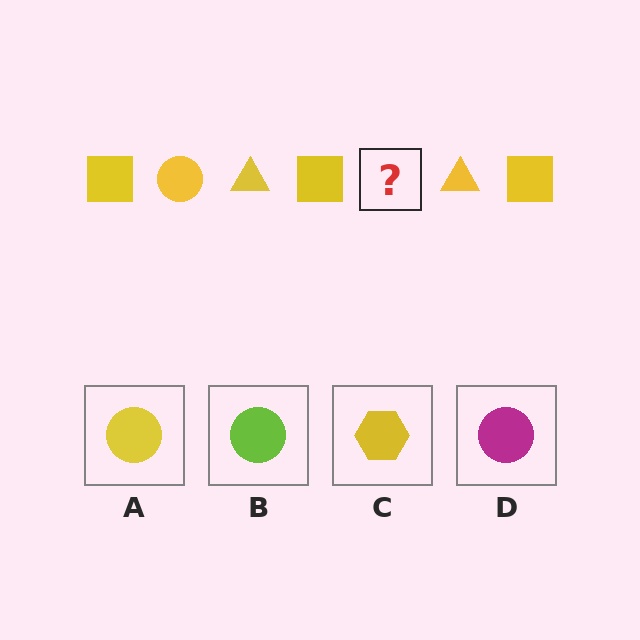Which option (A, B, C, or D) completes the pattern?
A.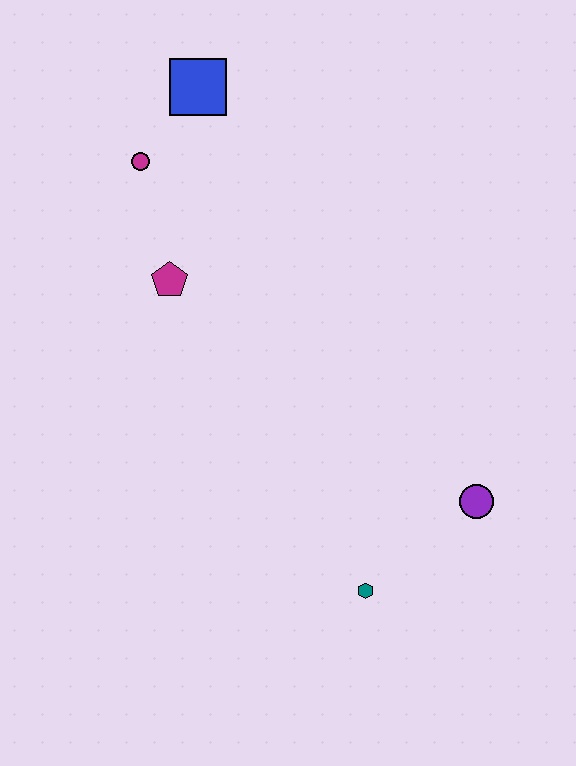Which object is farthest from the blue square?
The teal hexagon is farthest from the blue square.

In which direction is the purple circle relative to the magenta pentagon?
The purple circle is to the right of the magenta pentagon.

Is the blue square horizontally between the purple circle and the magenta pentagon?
Yes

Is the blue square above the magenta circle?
Yes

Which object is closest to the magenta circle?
The blue square is closest to the magenta circle.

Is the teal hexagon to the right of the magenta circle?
Yes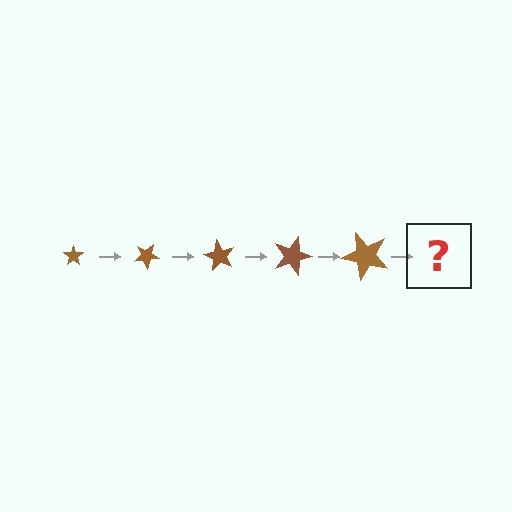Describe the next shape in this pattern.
It should be a star, larger than the previous one and rotated 150 degrees from the start.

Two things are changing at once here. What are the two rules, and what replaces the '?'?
The two rules are that the star grows larger each step and it rotates 30 degrees each step. The '?' should be a star, larger than the previous one and rotated 150 degrees from the start.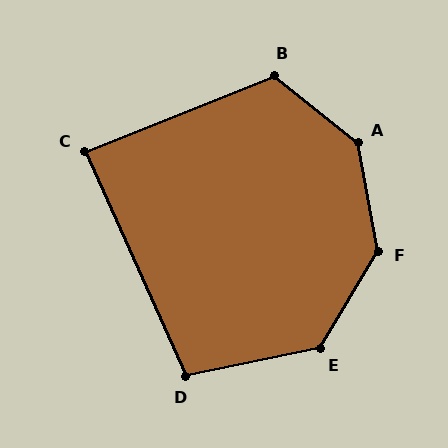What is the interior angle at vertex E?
Approximately 133 degrees (obtuse).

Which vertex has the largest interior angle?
A, at approximately 139 degrees.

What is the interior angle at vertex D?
Approximately 103 degrees (obtuse).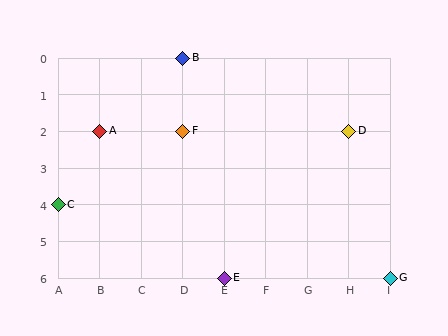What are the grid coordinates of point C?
Point C is at grid coordinates (A, 4).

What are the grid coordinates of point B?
Point B is at grid coordinates (D, 0).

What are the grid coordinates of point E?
Point E is at grid coordinates (E, 6).